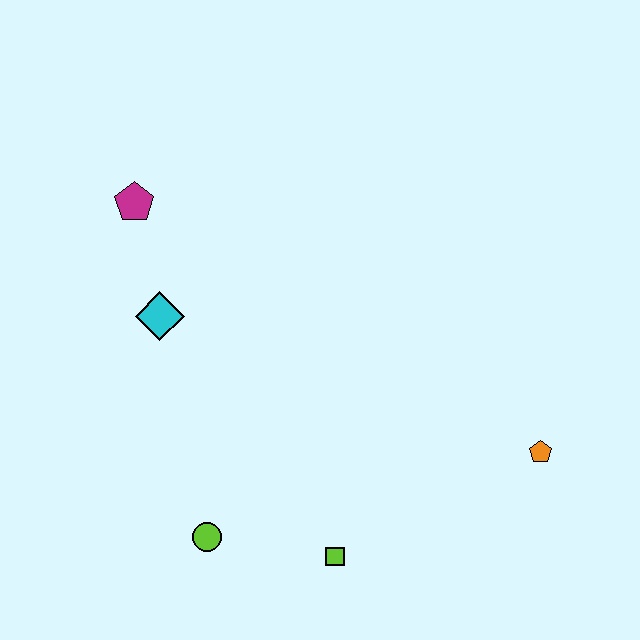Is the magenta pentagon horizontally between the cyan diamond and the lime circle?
No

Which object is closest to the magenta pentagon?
The cyan diamond is closest to the magenta pentagon.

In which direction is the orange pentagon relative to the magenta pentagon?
The orange pentagon is to the right of the magenta pentagon.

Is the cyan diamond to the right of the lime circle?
No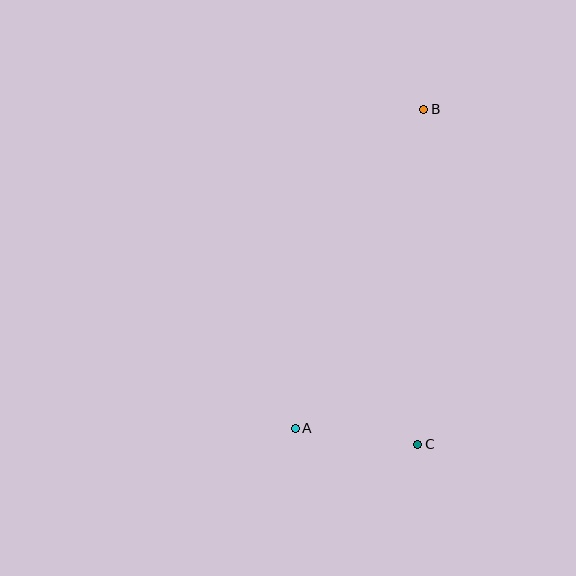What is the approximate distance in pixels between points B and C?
The distance between B and C is approximately 335 pixels.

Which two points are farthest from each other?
Points A and B are farthest from each other.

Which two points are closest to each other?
Points A and C are closest to each other.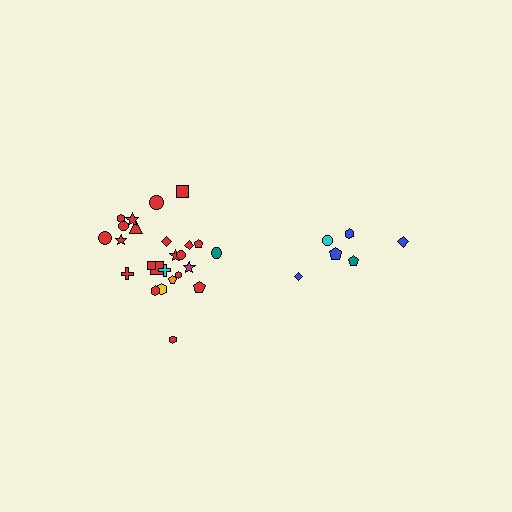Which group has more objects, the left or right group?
The left group.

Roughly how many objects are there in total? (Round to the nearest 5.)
Roughly 30 objects in total.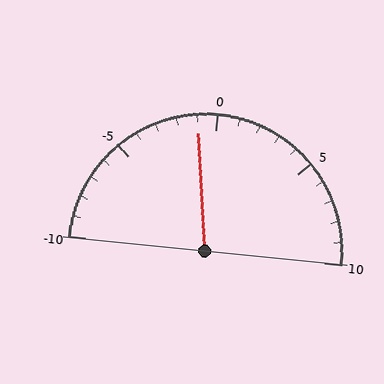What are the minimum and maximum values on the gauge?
The gauge ranges from -10 to 10.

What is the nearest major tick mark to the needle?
The nearest major tick mark is 0.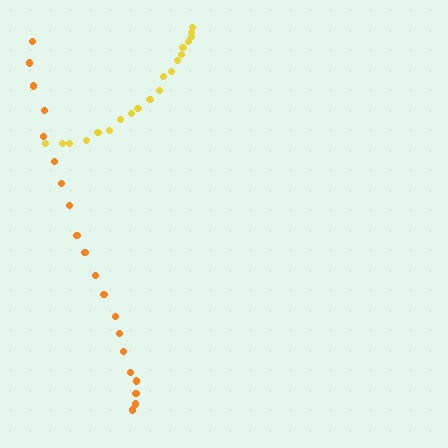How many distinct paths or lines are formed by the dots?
There are 2 distinct paths.